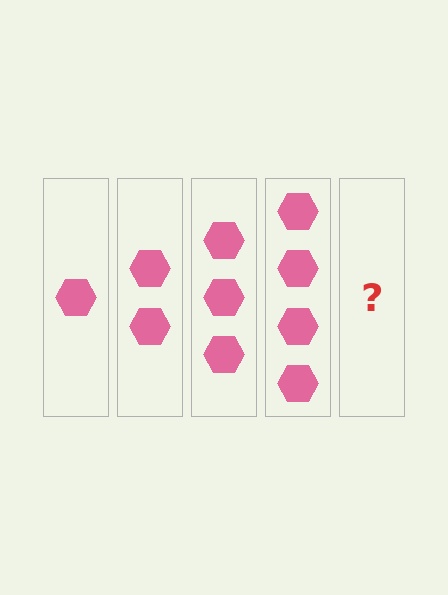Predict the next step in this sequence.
The next step is 5 hexagons.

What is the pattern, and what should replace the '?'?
The pattern is that each step adds one more hexagon. The '?' should be 5 hexagons.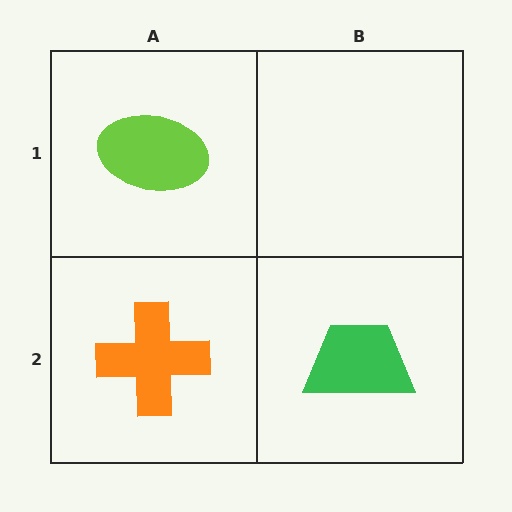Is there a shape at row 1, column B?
No, that cell is empty.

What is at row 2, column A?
An orange cross.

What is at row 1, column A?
A lime ellipse.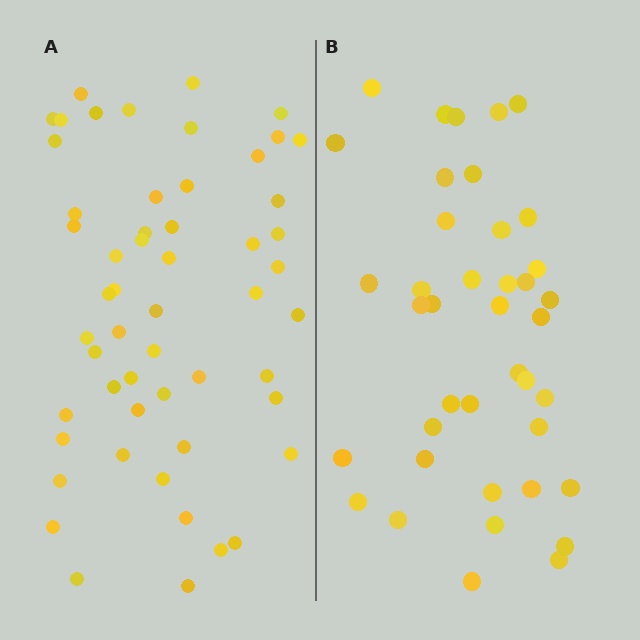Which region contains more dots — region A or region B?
Region A (the left region) has more dots.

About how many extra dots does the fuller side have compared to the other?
Region A has approximately 15 more dots than region B.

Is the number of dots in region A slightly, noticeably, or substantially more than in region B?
Region A has noticeably more, but not dramatically so. The ratio is roughly 1.4 to 1.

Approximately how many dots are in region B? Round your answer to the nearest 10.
About 40 dots.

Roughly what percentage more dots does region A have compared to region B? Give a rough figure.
About 35% more.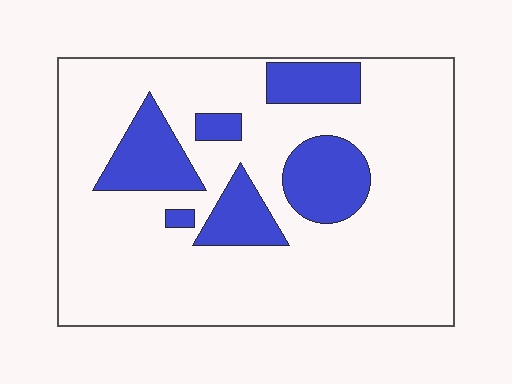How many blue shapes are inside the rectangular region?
6.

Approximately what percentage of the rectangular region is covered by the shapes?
Approximately 20%.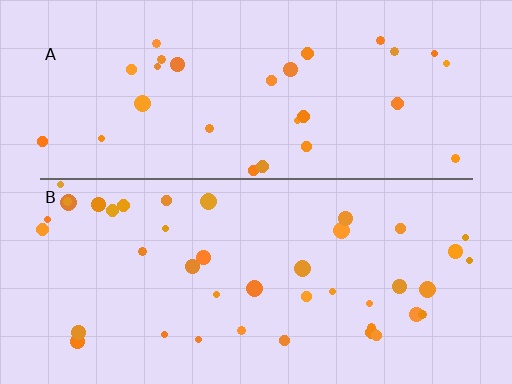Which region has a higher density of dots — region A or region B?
B (the bottom).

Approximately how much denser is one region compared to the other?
Approximately 1.4× — region B over region A.